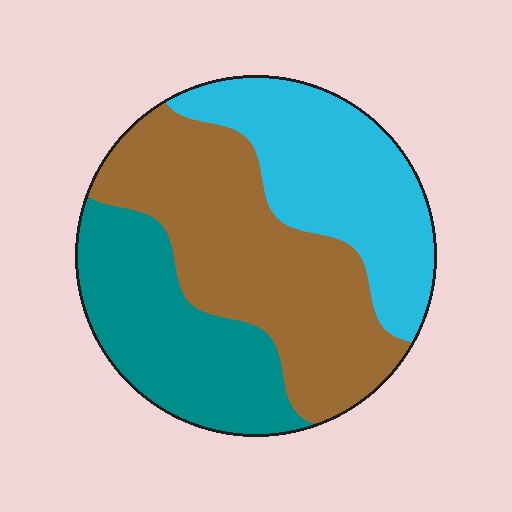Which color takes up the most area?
Brown, at roughly 40%.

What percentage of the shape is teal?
Teal covers 28% of the shape.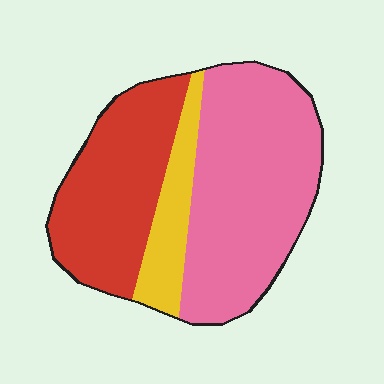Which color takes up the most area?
Pink, at roughly 50%.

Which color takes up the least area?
Yellow, at roughly 15%.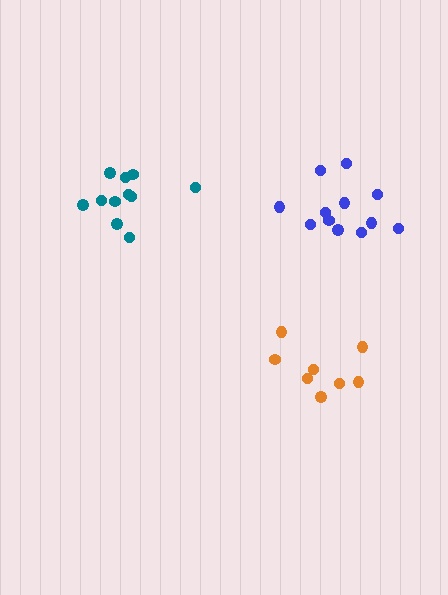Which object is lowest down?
The orange cluster is bottommost.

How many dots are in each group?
Group 1: 12 dots, Group 2: 11 dots, Group 3: 8 dots (31 total).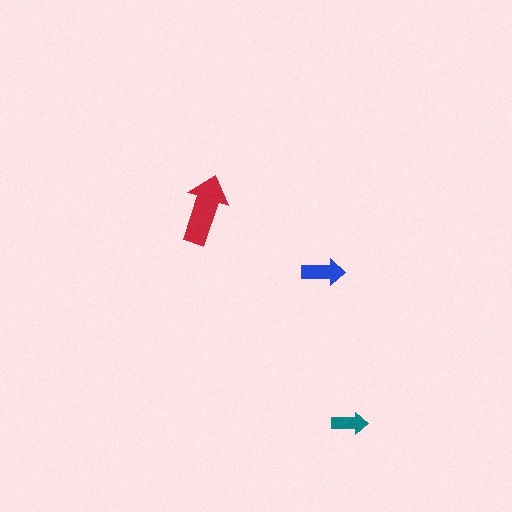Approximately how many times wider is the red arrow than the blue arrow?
About 1.5 times wider.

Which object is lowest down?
The teal arrow is bottommost.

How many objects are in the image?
There are 3 objects in the image.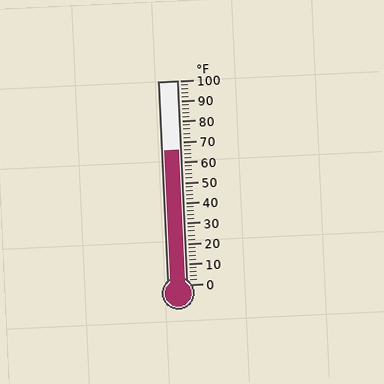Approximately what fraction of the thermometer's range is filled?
The thermometer is filled to approximately 65% of its range.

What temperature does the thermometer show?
The thermometer shows approximately 66°F.